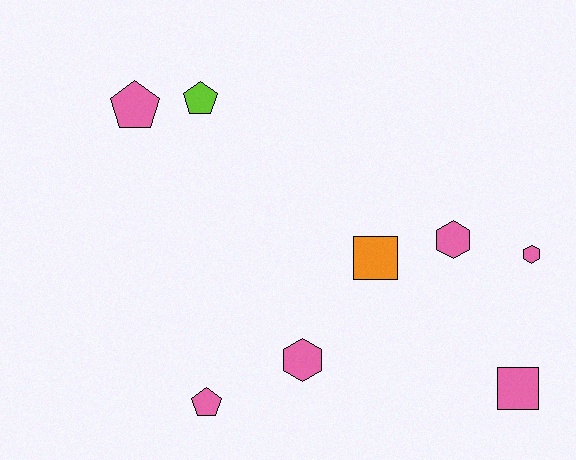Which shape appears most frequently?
Pentagon, with 3 objects.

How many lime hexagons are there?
There are no lime hexagons.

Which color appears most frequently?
Pink, with 6 objects.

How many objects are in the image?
There are 8 objects.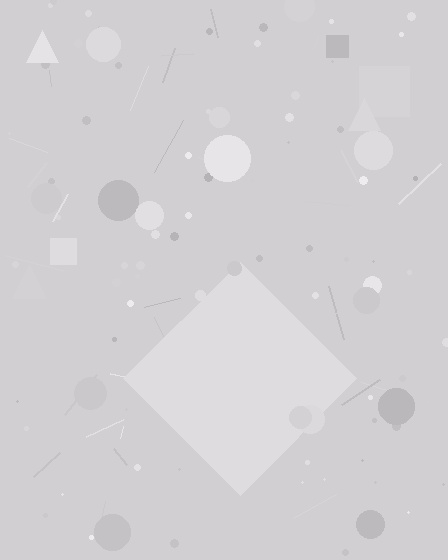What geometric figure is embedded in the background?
A diamond is embedded in the background.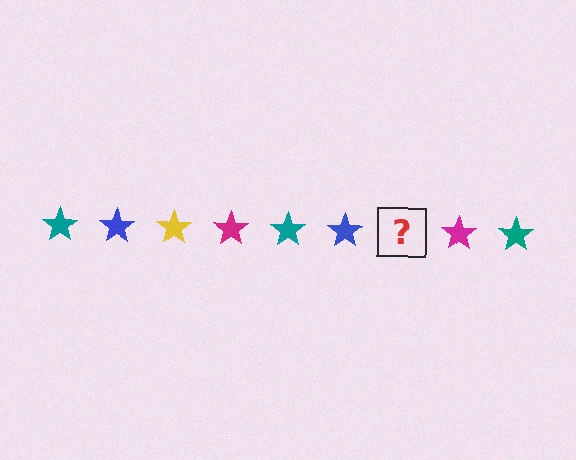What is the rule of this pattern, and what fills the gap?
The rule is that the pattern cycles through teal, blue, yellow, magenta stars. The gap should be filled with a yellow star.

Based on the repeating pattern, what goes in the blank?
The blank should be a yellow star.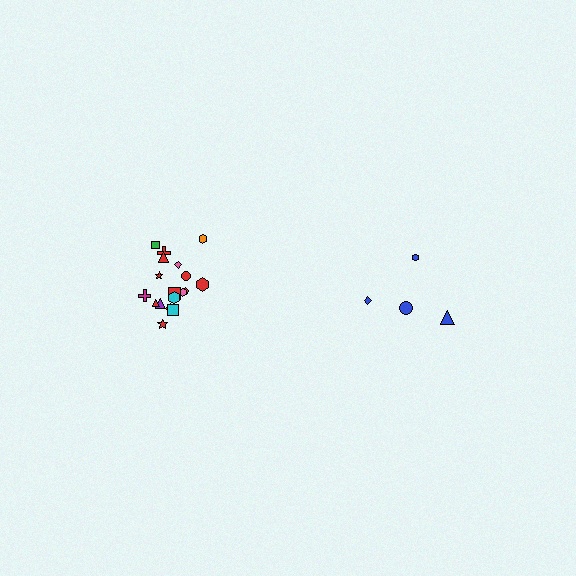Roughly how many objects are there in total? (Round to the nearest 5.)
Roughly 20 objects in total.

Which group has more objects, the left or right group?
The left group.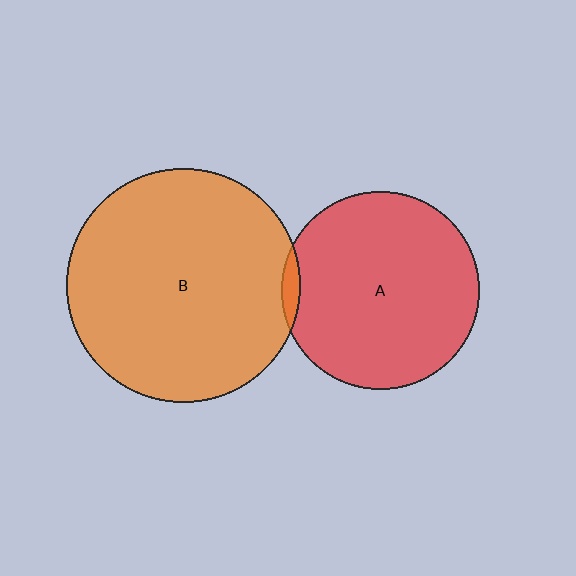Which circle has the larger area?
Circle B (orange).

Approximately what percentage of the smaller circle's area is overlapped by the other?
Approximately 5%.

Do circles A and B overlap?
Yes.